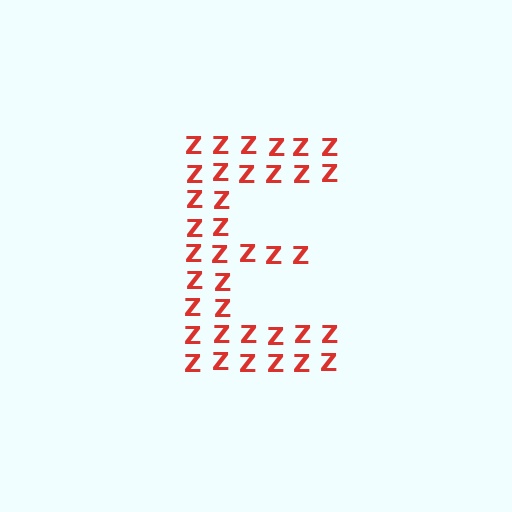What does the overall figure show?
The overall figure shows the letter E.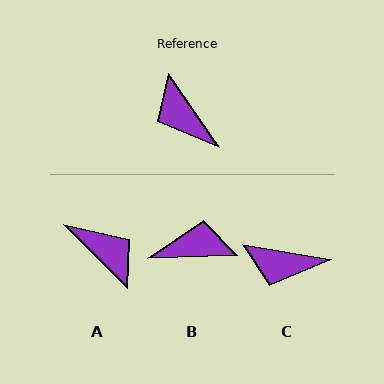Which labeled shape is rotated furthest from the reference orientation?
A, about 169 degrees away.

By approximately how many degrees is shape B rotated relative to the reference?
Approximately 123 degrees clockwise.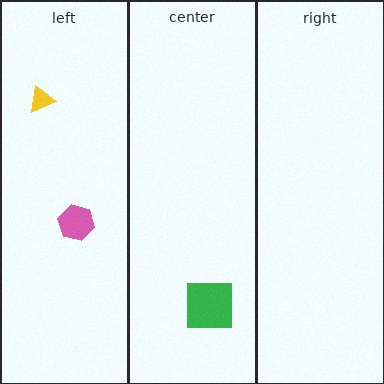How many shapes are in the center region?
1.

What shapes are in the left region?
The yellow triangle, the pink hexagon.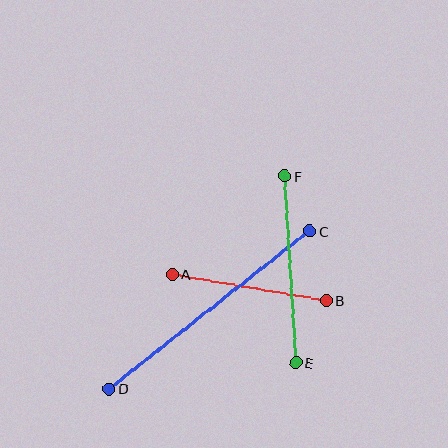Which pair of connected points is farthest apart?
Points C and D are farthest apart.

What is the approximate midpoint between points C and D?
The midpoint is at approximately (209, 310) pixels.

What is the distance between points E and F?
The distance is approximately 187 pixels.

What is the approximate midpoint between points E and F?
The midpoint is at approximately (290, 269) pixels.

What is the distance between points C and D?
The distance is approximately 255 pixels.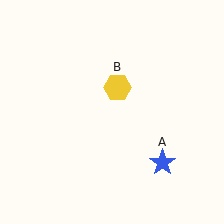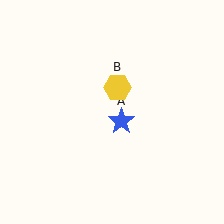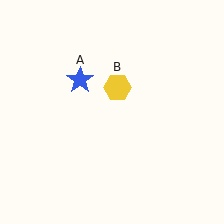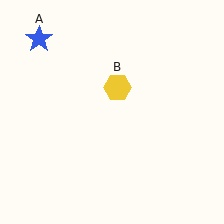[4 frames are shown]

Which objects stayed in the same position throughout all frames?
Yellow hexagon (object B) remained stationary.